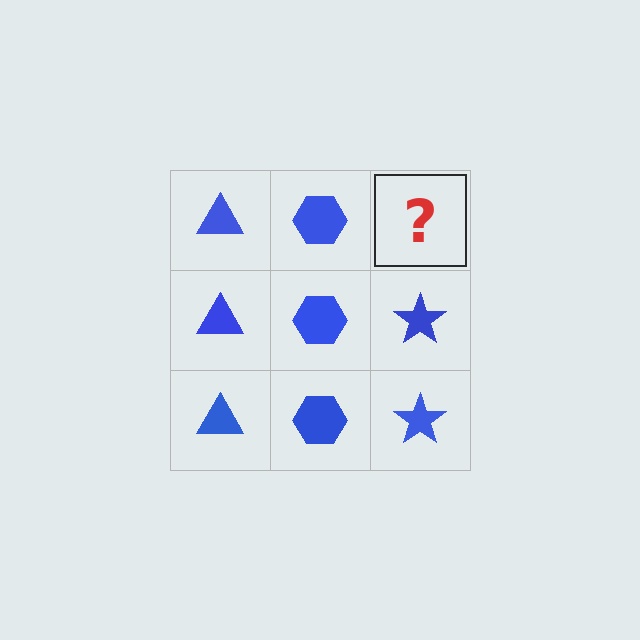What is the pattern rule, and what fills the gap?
The rule is that each column has a consistent shape. The gap should be filled with a blue star.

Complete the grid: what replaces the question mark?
The question mark should be replaced with a blue star.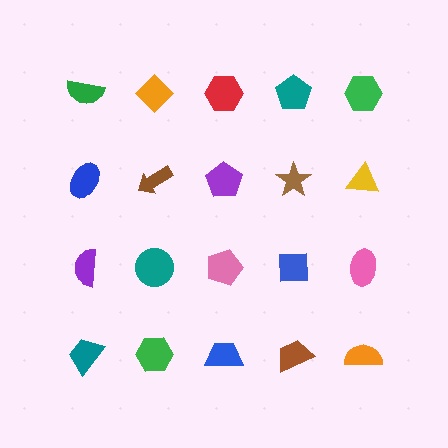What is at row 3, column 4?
A blue square.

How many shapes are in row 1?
5 shapes.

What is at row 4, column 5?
An orange semicircle.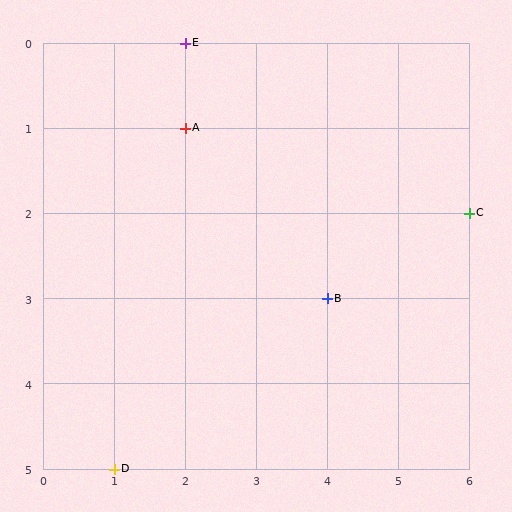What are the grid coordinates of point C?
Point C is at grid coordinates (6, 2).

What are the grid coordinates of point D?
Point D is at grid coordinates (1, 5).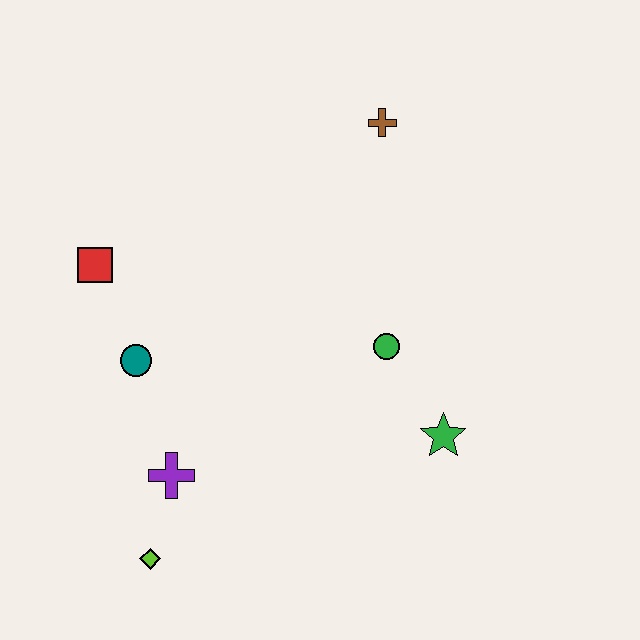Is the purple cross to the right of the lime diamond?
Yes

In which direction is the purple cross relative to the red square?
The purple cross is below the red square.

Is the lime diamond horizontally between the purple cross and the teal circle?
Yes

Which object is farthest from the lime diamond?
The brown cross is farthest from the lime diamond.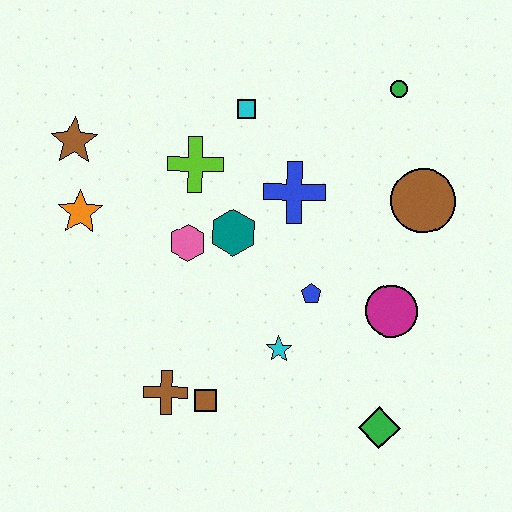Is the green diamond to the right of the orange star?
Yes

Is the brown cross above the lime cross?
No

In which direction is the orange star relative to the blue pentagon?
The orange star is to the left of the blue pentagon.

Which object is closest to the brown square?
The brown cross is closest to the brown square.